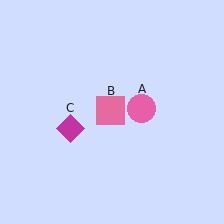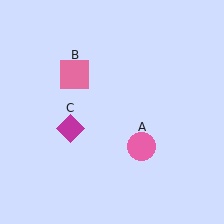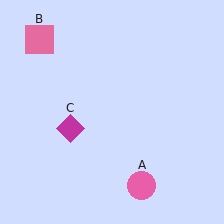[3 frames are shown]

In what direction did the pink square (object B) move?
The pink square (object B) moved up and to the left.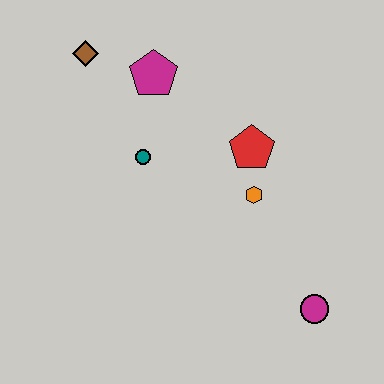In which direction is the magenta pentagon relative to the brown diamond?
The magenta pentagon is to the right of the brown diamond.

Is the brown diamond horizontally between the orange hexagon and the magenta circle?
No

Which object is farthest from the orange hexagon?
The brown diamond is farthest from the orange hexagon.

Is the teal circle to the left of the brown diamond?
No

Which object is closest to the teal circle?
The magenta pentagon is closest to the teal circle.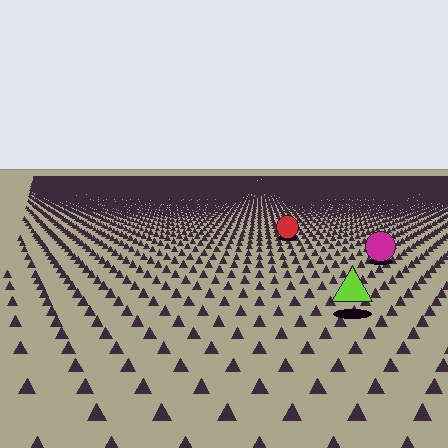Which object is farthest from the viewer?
The red circle is farthest from the viewer. It appears smaller and the ground texture around it is denser.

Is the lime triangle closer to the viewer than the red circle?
Yes. The lime triangle is closer — you can tell from the texture gradient: the ground texture is coarser near it.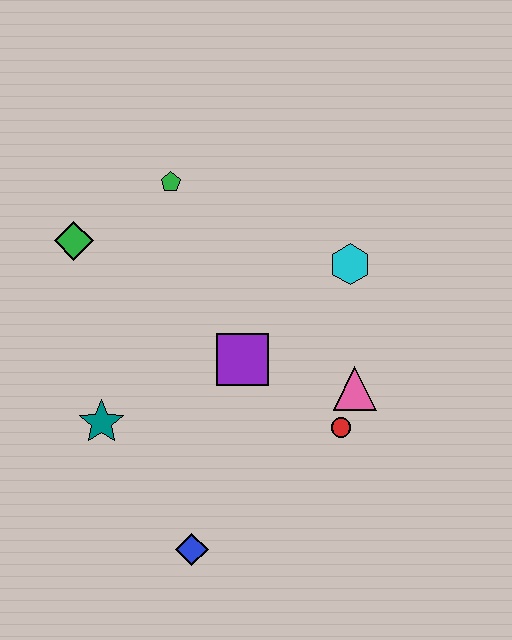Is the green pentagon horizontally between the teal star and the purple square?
Yes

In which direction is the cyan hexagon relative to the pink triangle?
The cyan hexagon is above the pink triangle.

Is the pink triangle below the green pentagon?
Yes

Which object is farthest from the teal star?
The cyan hexagon is farthest from the teal star.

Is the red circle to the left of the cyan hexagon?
Yes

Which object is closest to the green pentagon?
The green diamond is closest to the green pentagon.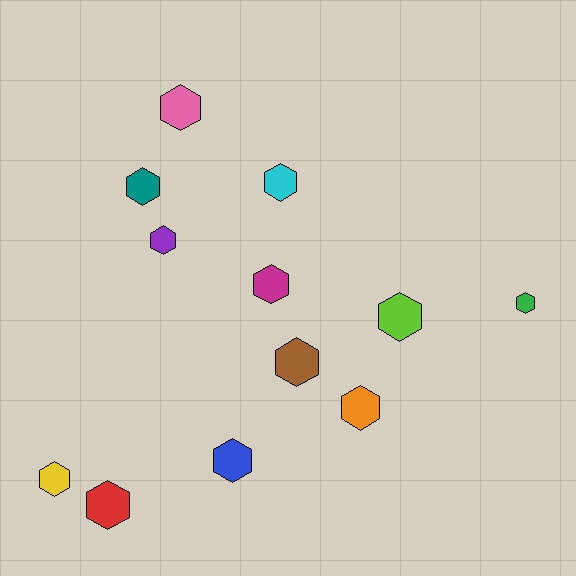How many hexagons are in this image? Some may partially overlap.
There are 12 hexagons.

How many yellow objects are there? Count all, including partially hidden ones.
There is 1 yellow object.